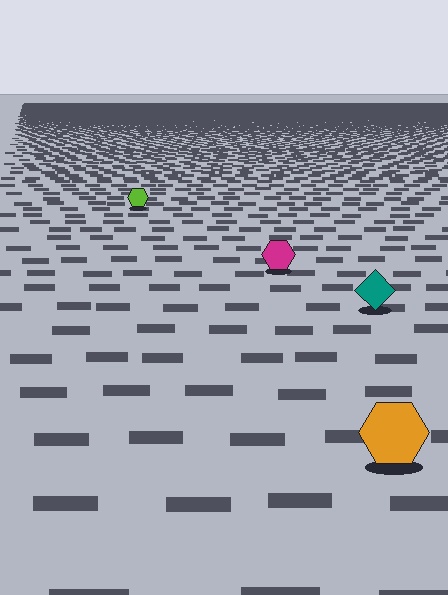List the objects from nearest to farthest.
From nearest to farthest: the orange hexagon, the teal diamond, the magenta hexagon, the lime hexagon.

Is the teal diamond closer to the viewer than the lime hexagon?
Yes. The teal diamond is closer — you can tell from the texture gradient: the ground texture is coarser near it.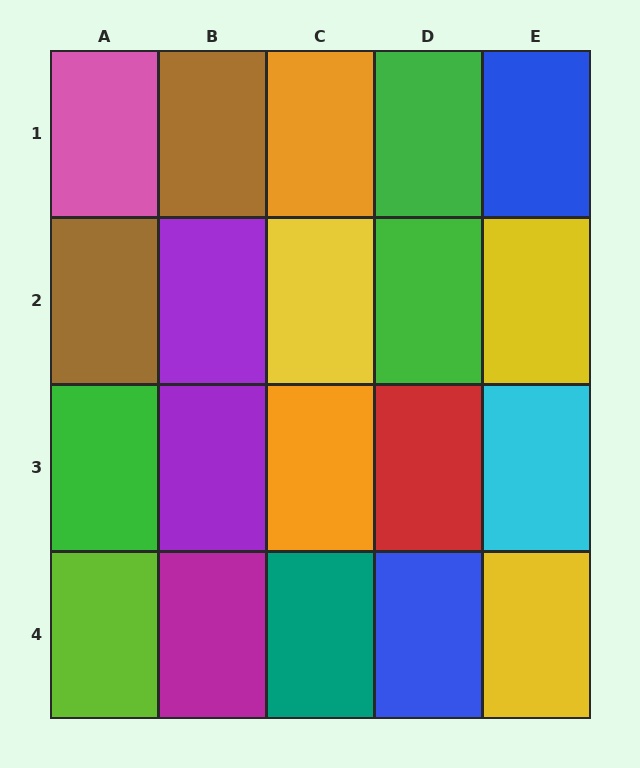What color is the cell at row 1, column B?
Brown.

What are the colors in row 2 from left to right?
Brown, purple, yellow, green, yellow.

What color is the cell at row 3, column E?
Cyan.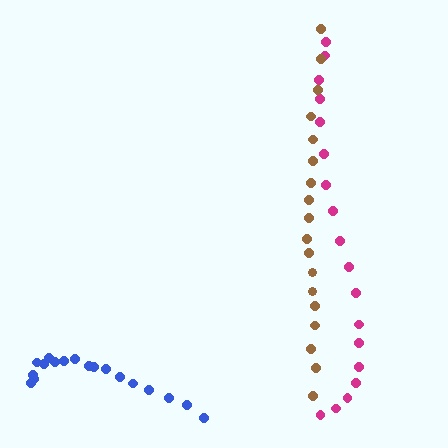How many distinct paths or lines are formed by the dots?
There are 3 distinct paths.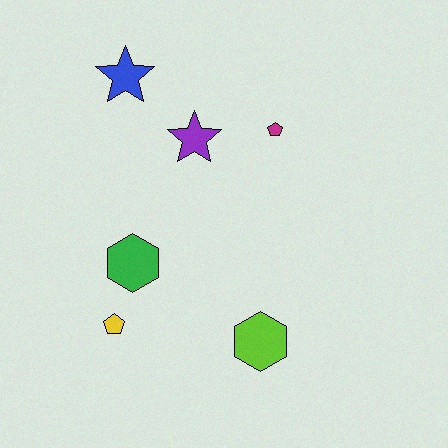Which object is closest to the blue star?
The purple star is closest to the blue star.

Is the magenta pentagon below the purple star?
No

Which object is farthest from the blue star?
The lime hexagon is farthest from the blue star.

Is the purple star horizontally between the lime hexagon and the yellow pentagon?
Yes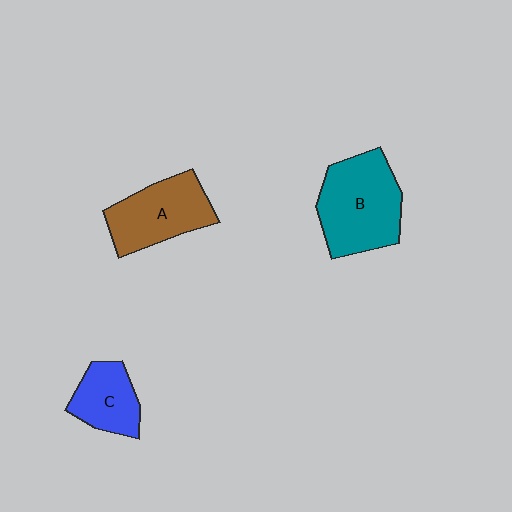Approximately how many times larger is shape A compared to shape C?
Approximately 1.4 times.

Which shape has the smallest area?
Shape C (blue).